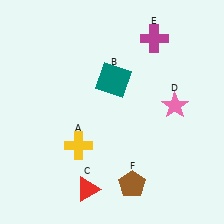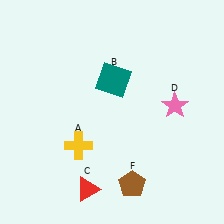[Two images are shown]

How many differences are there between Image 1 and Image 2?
There is 1 difference between the two images.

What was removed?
The magenta cross (E) was removed in Image 2.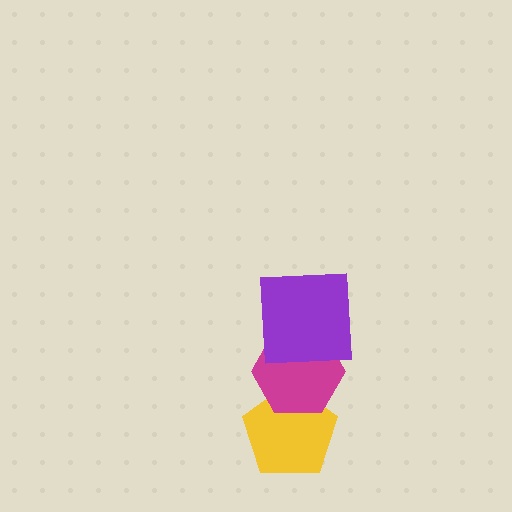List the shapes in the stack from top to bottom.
From top to bottom: the purple square, the magenta hexagon, the yellow pentagon.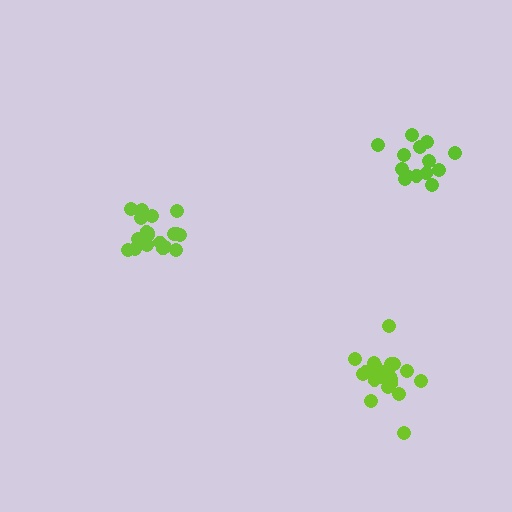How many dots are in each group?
Group 1: 20 dots, Group 2: 14 dots, Group 3: 20 dots (54 total).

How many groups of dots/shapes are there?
There are 3 groups.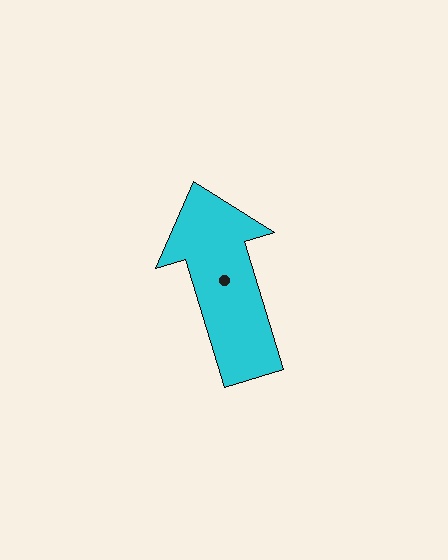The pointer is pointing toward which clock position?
Roughly 11 o'clock.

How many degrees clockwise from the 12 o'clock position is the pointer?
Approximately 343 degrees.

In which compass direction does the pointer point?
North.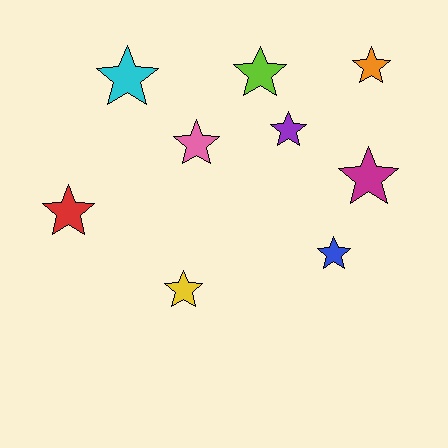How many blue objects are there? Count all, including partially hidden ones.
There is 1 blue object.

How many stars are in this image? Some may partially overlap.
There are 9 stars.